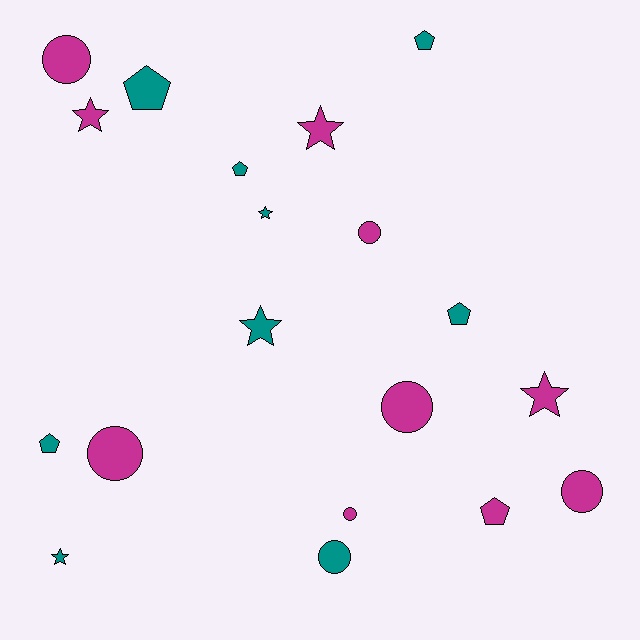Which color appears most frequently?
Magenta, with 10 objects.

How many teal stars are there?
There are 3 teal stars.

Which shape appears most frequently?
Circle, with 7 objects.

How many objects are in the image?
There are 19 objects.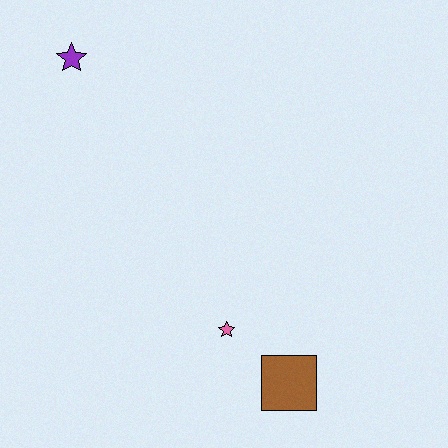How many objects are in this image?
There are 3 objects.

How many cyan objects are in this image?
There are no cyan objects.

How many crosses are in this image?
There are no crosses.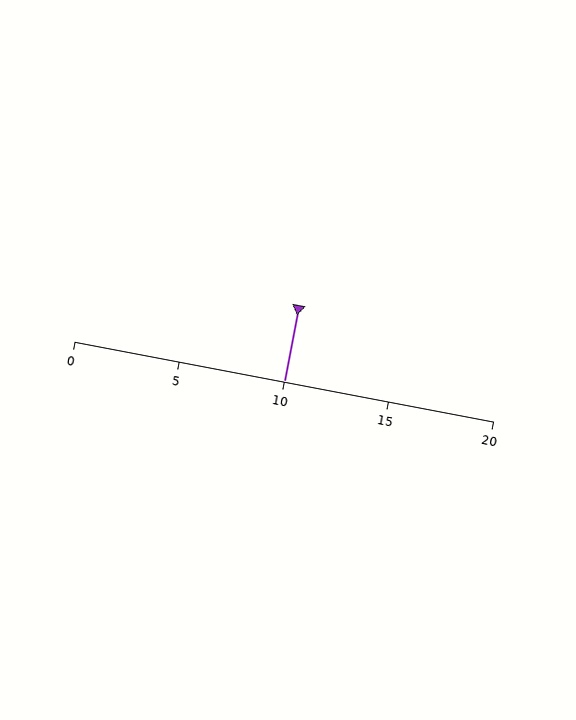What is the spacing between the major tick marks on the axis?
The major ticks are spaced 5 apart.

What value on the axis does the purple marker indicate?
The marker indicates approximately 10.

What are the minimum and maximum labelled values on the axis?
The axis runs from 0 to 20.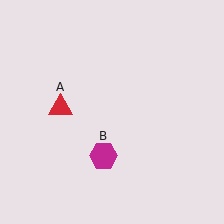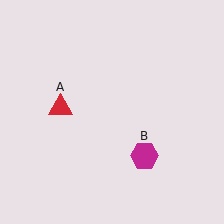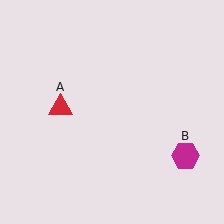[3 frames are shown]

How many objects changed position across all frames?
1 object changed position: magenta hexagon (object B).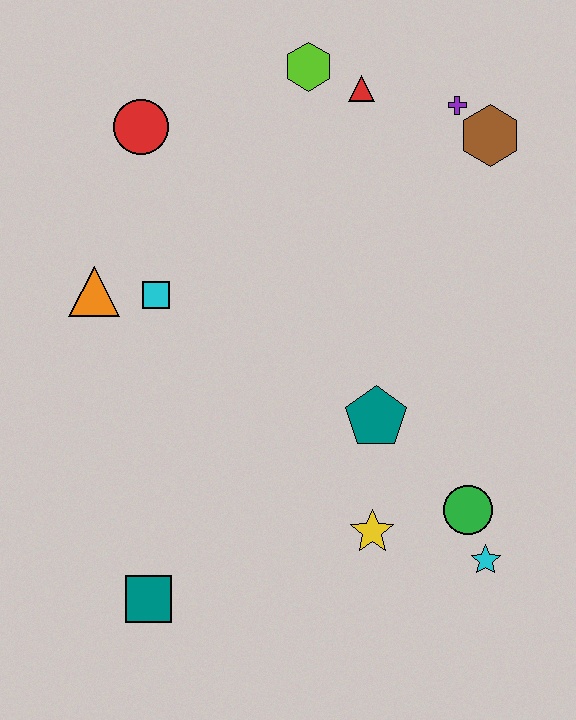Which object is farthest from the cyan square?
The cyan star is farthest from the cyan square.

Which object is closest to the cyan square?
The orange triangle is closest to the cyan square.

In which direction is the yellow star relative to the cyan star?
The yellow star is to the left of the cyan star.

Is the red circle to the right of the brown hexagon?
No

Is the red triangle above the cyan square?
Yes